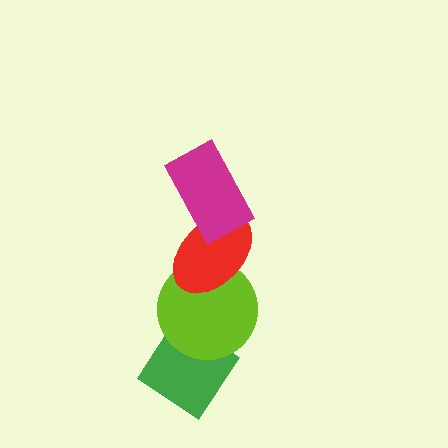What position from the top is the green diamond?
The green diamond is 4th from the top.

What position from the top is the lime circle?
The lime circle is 3rd from the top.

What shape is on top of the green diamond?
The lime circle is on top of the green diamond.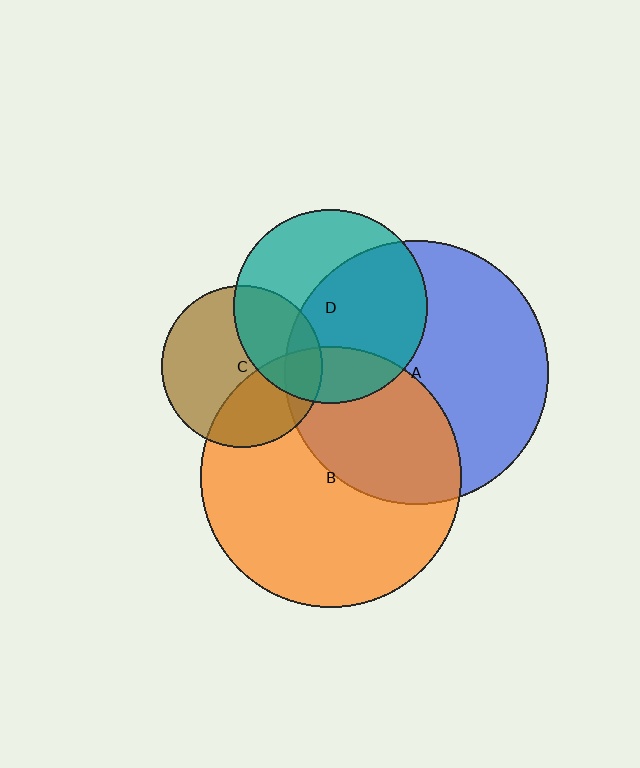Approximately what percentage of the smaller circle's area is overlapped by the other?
Approximately 35%.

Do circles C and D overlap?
Yes.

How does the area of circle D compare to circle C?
Approximately 1.5 times.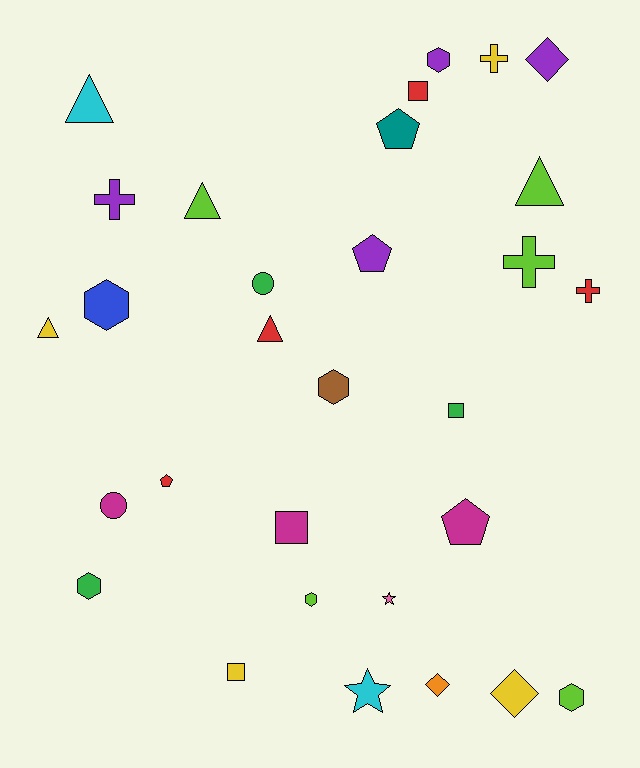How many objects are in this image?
There are 30 objects.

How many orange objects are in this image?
There is 1 orange object.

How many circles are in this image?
There are 2 circles.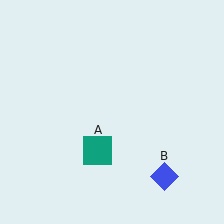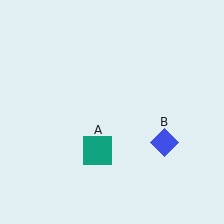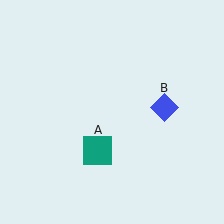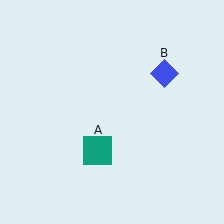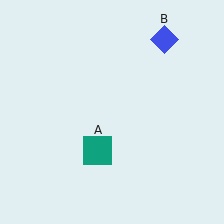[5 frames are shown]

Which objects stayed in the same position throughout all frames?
Teal square (object A) remained stationary.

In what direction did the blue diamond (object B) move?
The blue diamond (object B) moved up.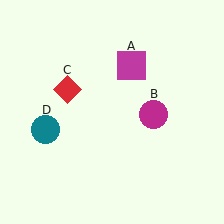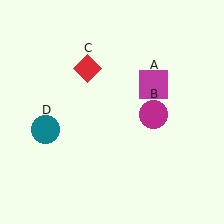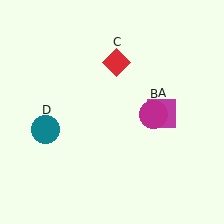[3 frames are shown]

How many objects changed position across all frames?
2 objects changed position: magenta square (object A), red diamond (object C).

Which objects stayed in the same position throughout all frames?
Magenta circle (object B) and teal circle (object D) remained stationary.